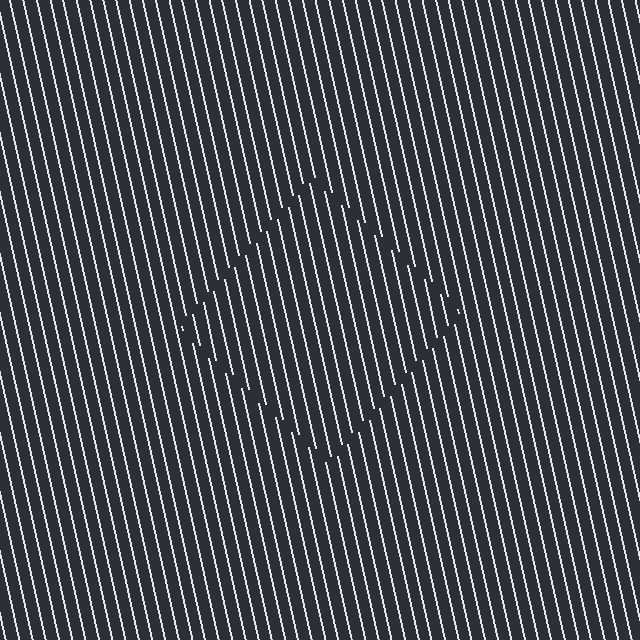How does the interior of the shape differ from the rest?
The interior of the shape contains the same grating, shifted by half a period — the contour is defined by the phase discontinuity where line-ends from the inner and outer gratings abut.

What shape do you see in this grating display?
An illusory square. The interior of the shape contains the same grating, shifted by half a period — the contour is defined by the phase discontinuity where line-ends from the inner and outer gratings abut.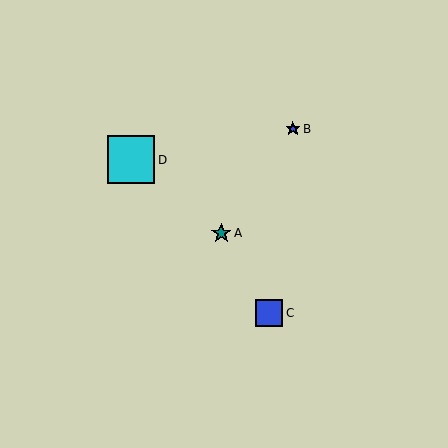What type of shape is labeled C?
Shape C is a blue square.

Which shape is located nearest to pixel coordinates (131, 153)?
The cyan square (labeled D) at (131, 160) is nearest to that location.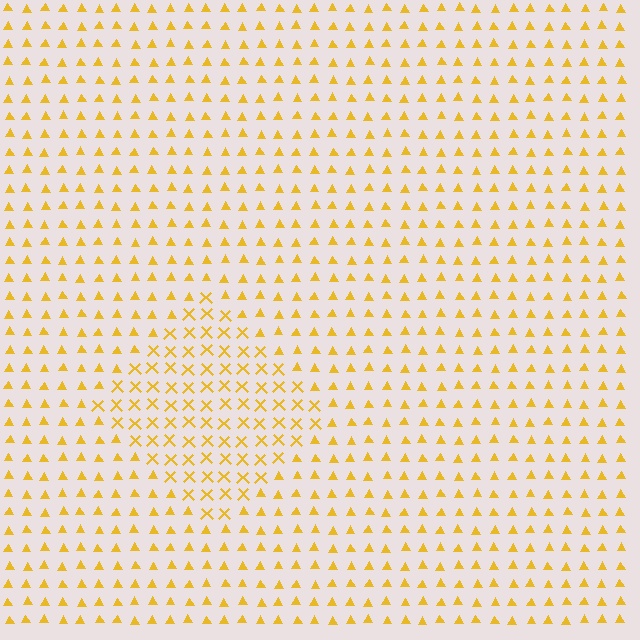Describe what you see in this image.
The image is filled with small yellow elements arranged in a uniform grid. A diamond-shaped region contains X marks, while the surrounding area contains triangles. The boundary is defined purely by the change in element shape.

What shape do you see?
I see a diamond.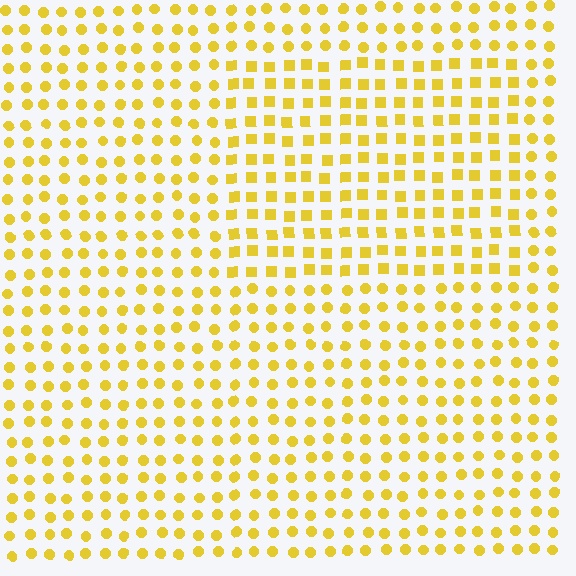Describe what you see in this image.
The image is filled with small yellow elements arranged in a uniform grid. A rectangle-shaped region contains squares, while the surrounding area contains circles. The boundary is defined purely by the change in element shape.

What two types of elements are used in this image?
The image uses squares inside the rectangle region and circles outside it.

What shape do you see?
I see a rectangle.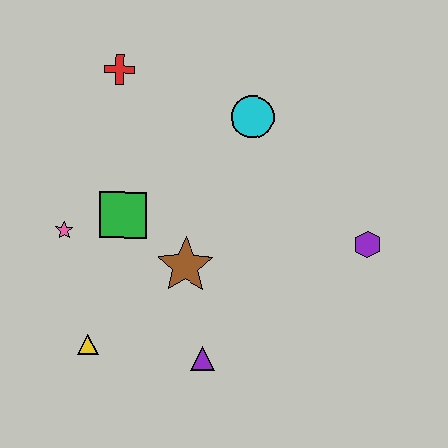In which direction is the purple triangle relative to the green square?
The purple triangle is below the green square.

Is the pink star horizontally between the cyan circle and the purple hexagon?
No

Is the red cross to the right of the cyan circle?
No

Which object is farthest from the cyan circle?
The yellow triangle is farthest from the cyan circle.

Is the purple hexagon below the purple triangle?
No